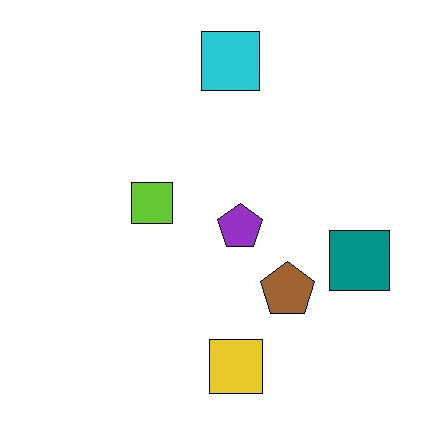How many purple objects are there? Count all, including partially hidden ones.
There is 1 purple object.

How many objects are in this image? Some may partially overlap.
There are 6 objects.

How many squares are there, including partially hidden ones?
There are 4 squares.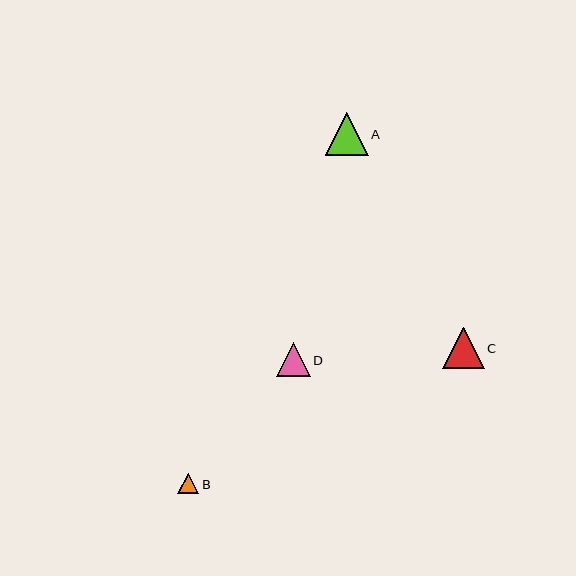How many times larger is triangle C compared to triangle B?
Triangle C is approximately 2.0 times the size of triangle B.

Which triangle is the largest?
Triangle A is the largest with a size of approximately 43 pixels.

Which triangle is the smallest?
Triangle B is the smallest with a size of approximately 21 pixels.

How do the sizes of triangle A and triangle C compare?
Triangle A and triangle C are approximately the same size.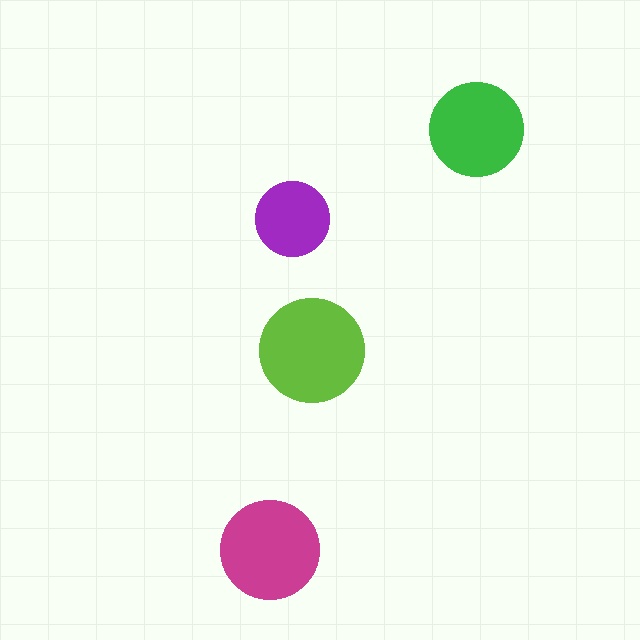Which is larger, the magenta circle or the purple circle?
The magenta one.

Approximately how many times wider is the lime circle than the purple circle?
About 1.5 times wider.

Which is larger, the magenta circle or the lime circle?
The lime one.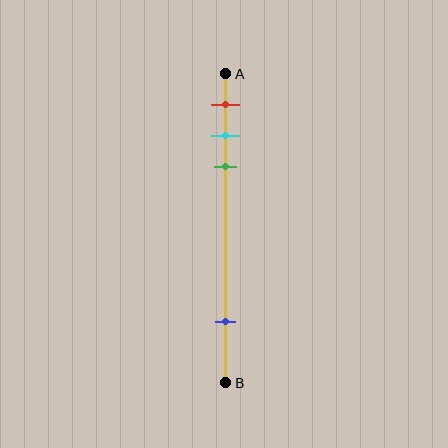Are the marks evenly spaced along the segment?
No, the marks are not evenly spaced.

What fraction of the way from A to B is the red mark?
The red mark is approximately 10% (0.1) of the way from A to B.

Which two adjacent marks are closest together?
The cyan and green marks are the closest adjacent pair.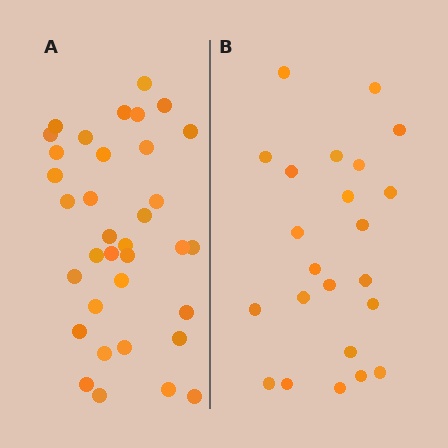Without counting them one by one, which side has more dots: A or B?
Region A (the left region) has more dots.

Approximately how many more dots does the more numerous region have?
Region A has roughly 12 or so more dots than region B.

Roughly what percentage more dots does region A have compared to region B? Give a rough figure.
About 50% more.